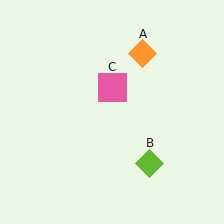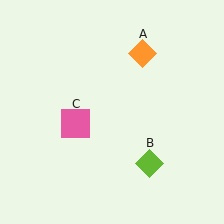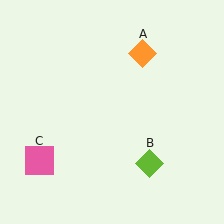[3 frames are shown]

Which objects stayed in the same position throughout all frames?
Orange diamond (object A) and lime diamond (object B) remained stationary.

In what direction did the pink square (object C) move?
The pink square (object C) moved down and to the left.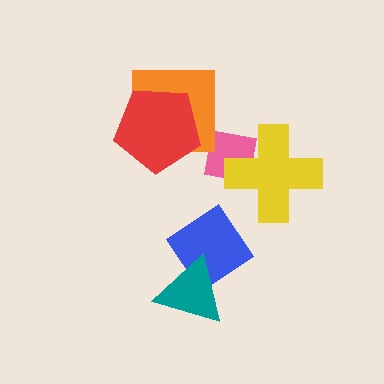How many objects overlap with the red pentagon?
1 object overlaps with the red pentagon.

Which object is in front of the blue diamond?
The teal triangle is in front of the blue diamond.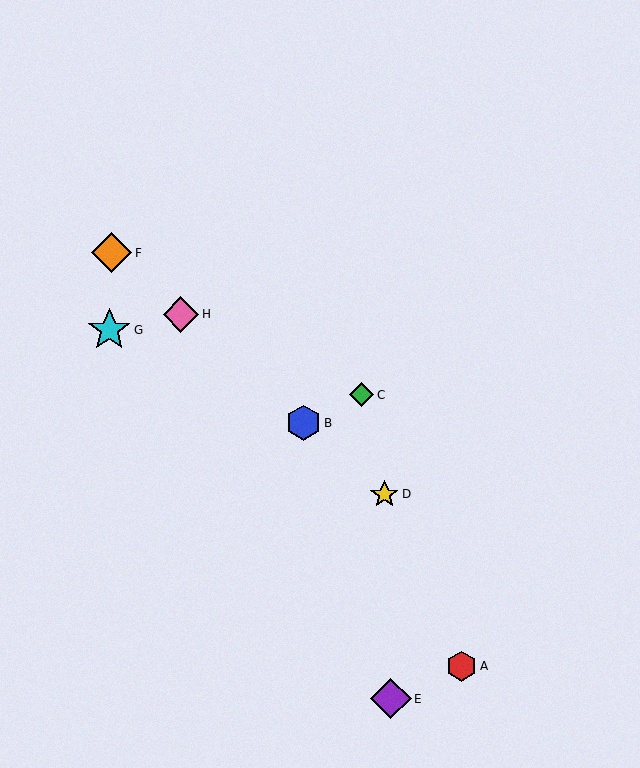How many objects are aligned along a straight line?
4 objects (B, D, F, H) are aligned along a straight line.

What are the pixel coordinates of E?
Object E is at (391, 699).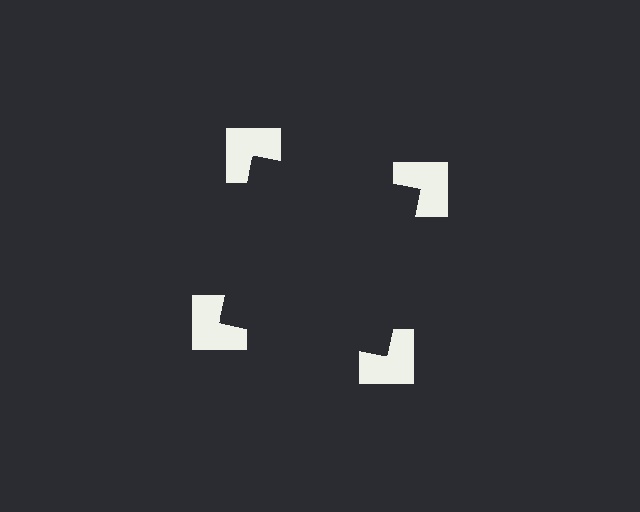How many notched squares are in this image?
There are 4 — one at each vertex of the illusory square.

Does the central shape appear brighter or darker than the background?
It typically appears slightly darker than the background, even though no actual brightness change is drawn.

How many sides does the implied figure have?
4 sides.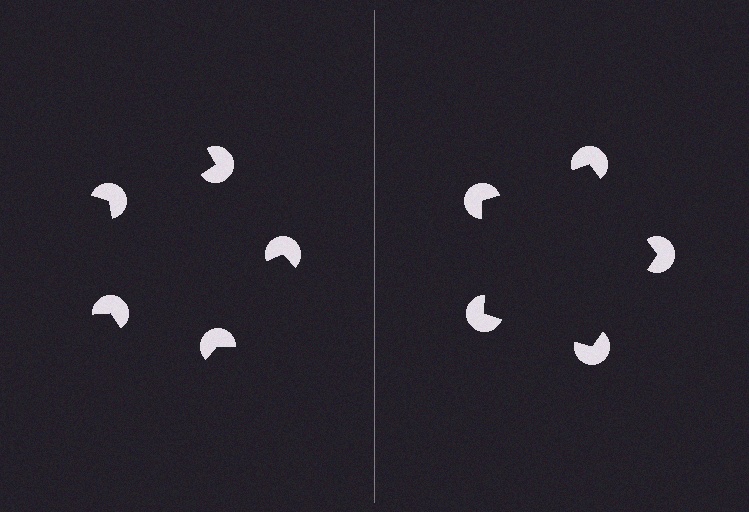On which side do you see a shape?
An illusory pentagon appears on the right side. On the left side the wedge cuts are rotated, so no coherent shape forms.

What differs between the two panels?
The pac-man discs are positioned identically on both sides; only the wedge orientations differ. On the right they align to a pentagon; on the left they are misaligned.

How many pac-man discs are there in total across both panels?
10 — 5 on each side.